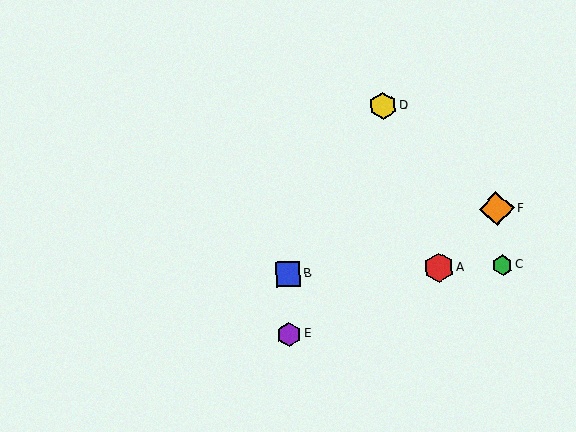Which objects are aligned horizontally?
Objects A, B, C are aligned horizontally.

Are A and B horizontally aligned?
Yes, both are at y≈268.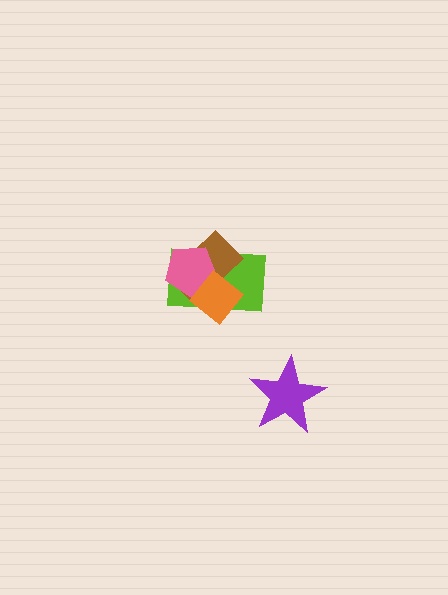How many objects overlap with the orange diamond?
3 objects overlap with the orange diamond.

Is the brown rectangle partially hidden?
Yes, it is partially covered by another shape.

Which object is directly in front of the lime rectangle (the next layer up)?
The brown rectangle is directly in front of the lime rectangle.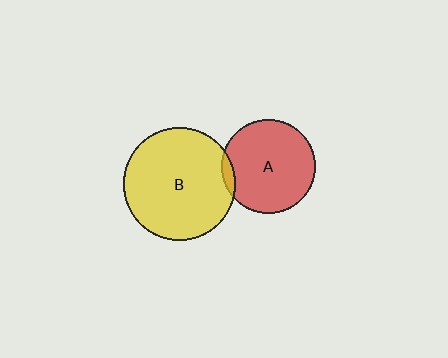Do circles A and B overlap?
Yes.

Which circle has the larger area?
Circle B (yellow).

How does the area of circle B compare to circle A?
Approximately 1.4 times.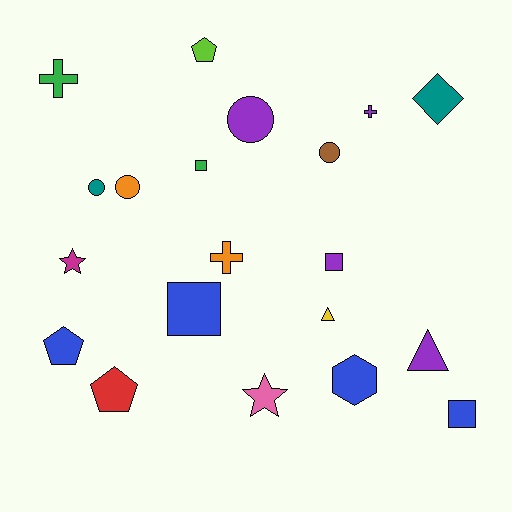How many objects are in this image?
There are 20 objects.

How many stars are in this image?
There are 2 stars.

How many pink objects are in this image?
There is 1 pink object.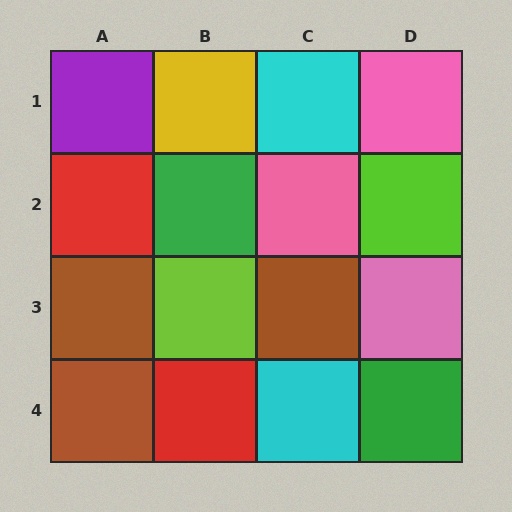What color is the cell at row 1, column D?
Pink.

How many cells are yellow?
1 cell is yellow.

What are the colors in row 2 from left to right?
Red, green, pink, lime.